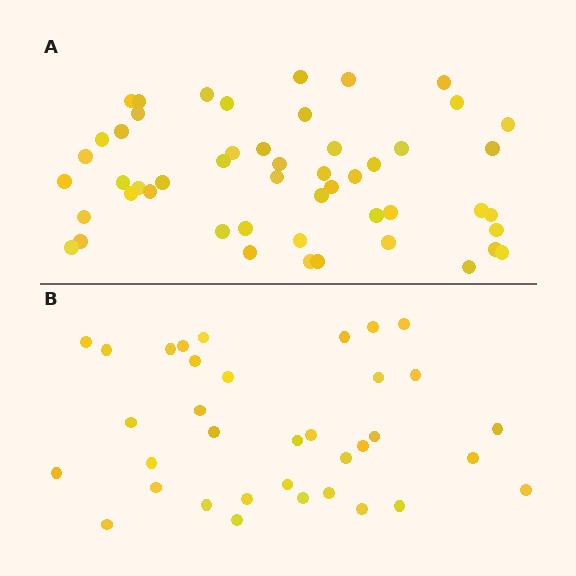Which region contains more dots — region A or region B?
Region A (the top region) has more dots.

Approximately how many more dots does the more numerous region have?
Region A has approximately 15 more dots than region B.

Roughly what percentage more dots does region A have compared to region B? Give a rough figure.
About 45% more.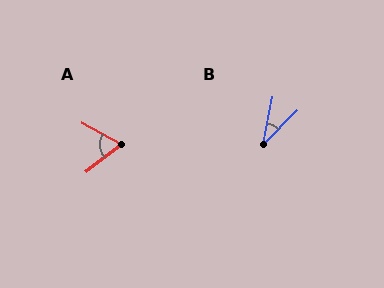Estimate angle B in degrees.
Approximately 33 degrees.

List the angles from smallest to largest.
B (33°), A (67°).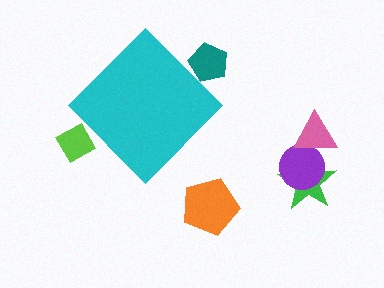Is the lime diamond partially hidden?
Yes, the lime diamond is partially hidden behind the cyan diamond.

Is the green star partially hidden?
No, the green star is fully visible.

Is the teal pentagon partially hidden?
Yes, the teal pentagon is partially hidden behind the cyan diamond.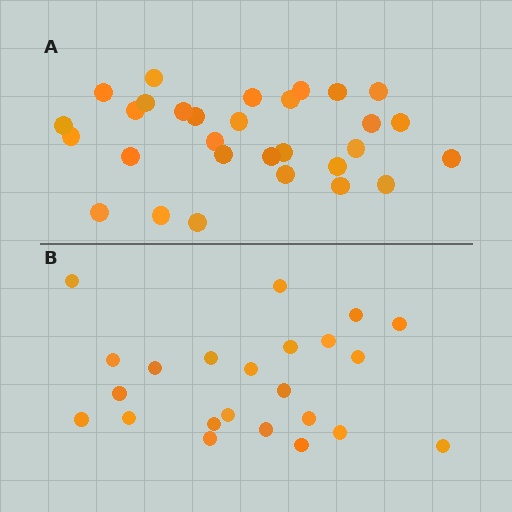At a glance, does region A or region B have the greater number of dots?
Region A (the top region) has more dots.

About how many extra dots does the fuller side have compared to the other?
Region A has roughly 8 or so more dots than region B.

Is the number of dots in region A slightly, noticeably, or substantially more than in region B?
Region A has noticeably more, but not dramatically so. The ratio is roughly 1.3 to 1.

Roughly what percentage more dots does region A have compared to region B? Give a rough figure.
About 30% more.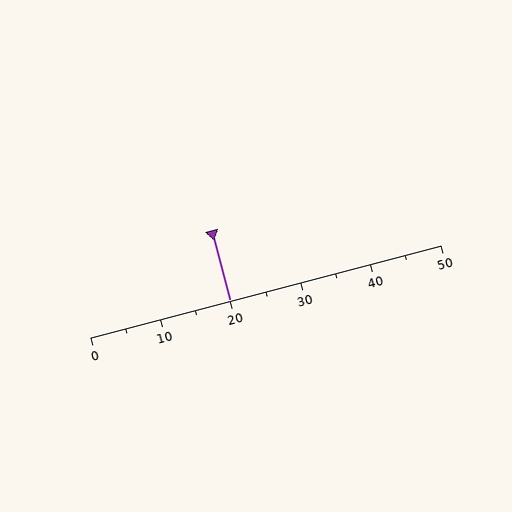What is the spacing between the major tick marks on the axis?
The major ticks are spaced 10 apart.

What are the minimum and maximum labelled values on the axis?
The axis runs from 0 to 50.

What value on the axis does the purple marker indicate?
The marker indicates approximately 20.